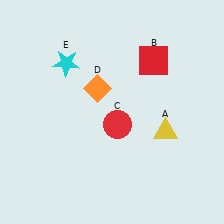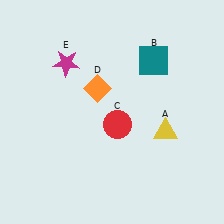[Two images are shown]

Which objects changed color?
B changed from red to teal. E changed from cyan to magenta.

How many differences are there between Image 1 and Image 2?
There are 2 differences between the two images.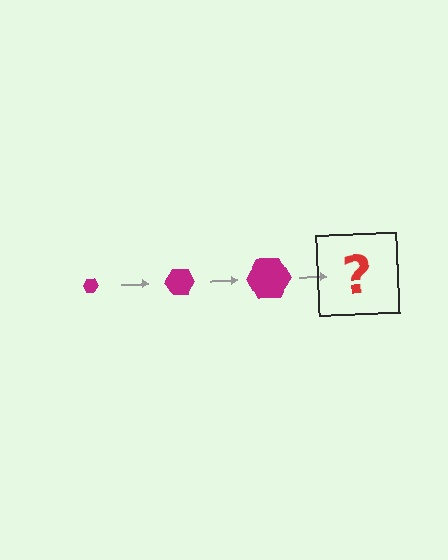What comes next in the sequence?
The next element should be a magenta hexagon, larger than the previous one.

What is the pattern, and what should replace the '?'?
The pattern is that the hexagon gets progressively larger each step. The '?' should be a magenta hexagon, larger than the previous one.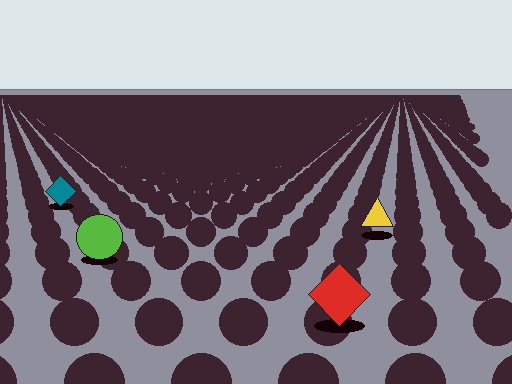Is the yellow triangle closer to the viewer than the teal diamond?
Yes. The yellow triangle is closer — you can tell from the texture gradient: the ground texture is coarser near it.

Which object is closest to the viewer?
The red diamond is closest. The texture marks near it are larger and more spread out.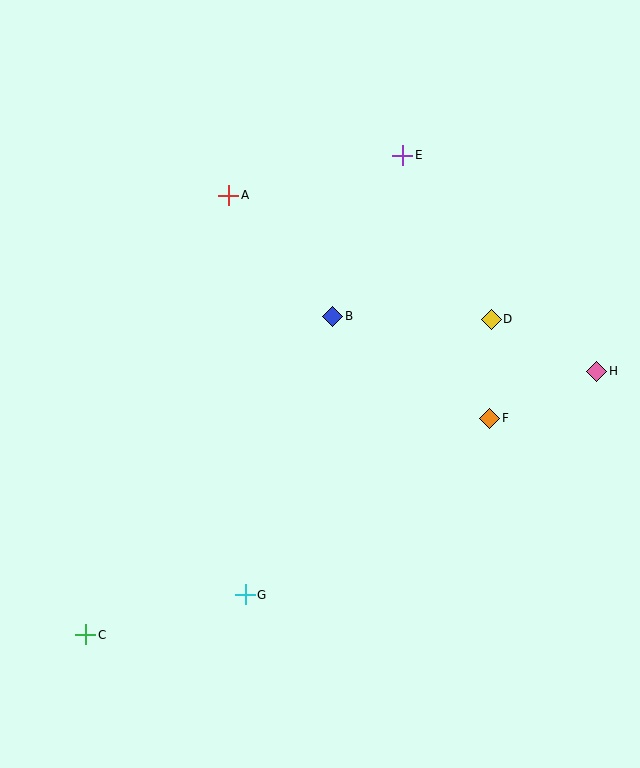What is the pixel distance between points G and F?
The distance between G and F is 301 pixels.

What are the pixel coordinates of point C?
Point C is at (86, 635).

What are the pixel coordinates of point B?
Point B is at (333, 316).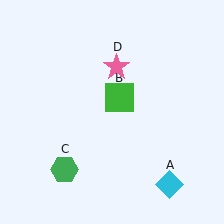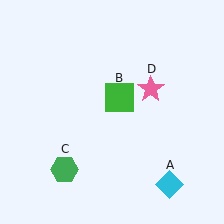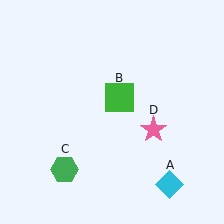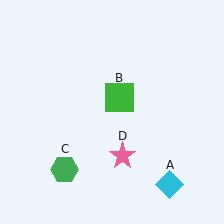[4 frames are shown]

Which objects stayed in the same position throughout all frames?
Cyan diamond (object A) and green square (object B) and green hexagon (object C) remained stationary.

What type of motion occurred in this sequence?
The pink star (object D) rotated clockwise around the center of the scene.